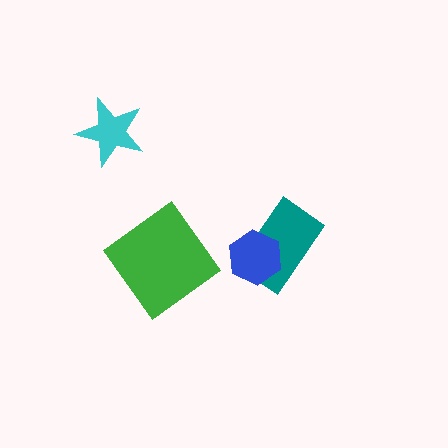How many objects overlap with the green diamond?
0 objects overlap with the green diamond.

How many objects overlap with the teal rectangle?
1 object overlaps with the teal rectangle.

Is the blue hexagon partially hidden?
No, no other shape covers it.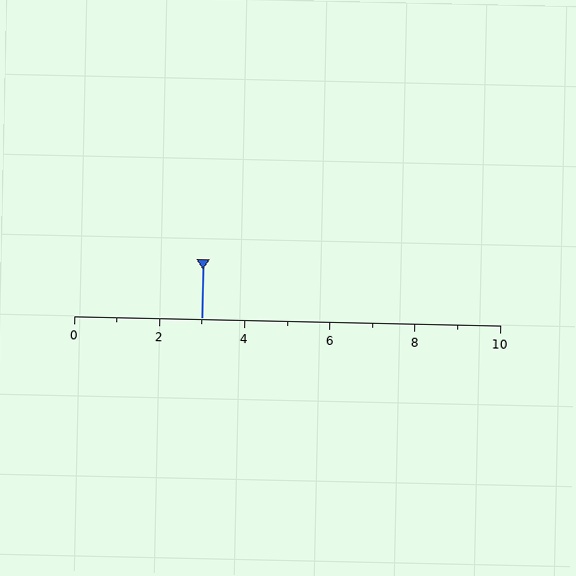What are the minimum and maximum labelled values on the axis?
The axis runs from 0 to 10.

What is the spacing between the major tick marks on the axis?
The major ticks are spaced 2 apart.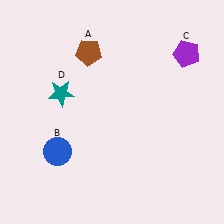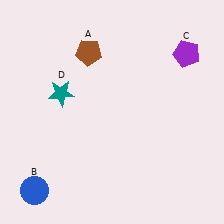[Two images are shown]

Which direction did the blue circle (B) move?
The blue circle (B) moved down.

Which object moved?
The blue circle (B) moved down.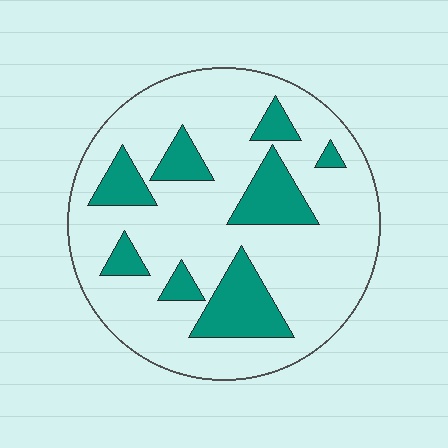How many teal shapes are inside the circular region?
8.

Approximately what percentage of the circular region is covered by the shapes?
Approximately 20%.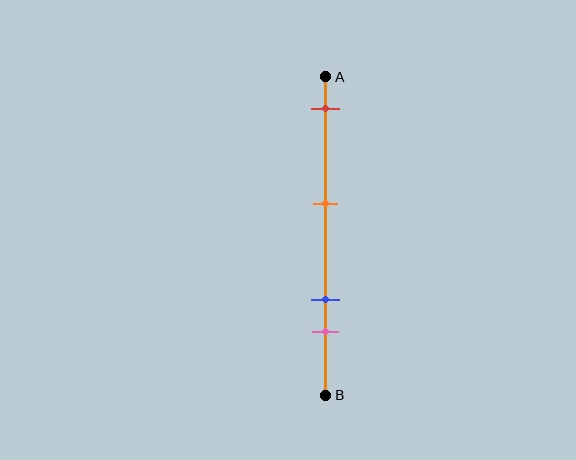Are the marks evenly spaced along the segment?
No, the marks are not evenly spaced.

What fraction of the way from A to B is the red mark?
The red mark is approximately 10% (0.1) of the way from A to B.